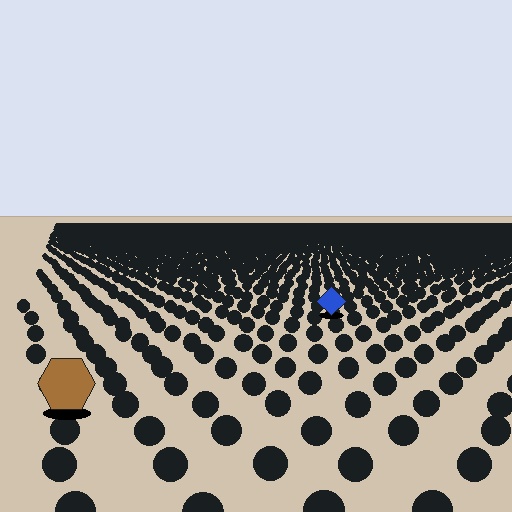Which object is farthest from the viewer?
The blue diamond is farthest from the viewer. It appears smaller and the ground texture around it is denser.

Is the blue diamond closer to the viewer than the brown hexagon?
No. The brown hexagon is closer — you can tell from the texture gradient: the ground texture is coarser near it.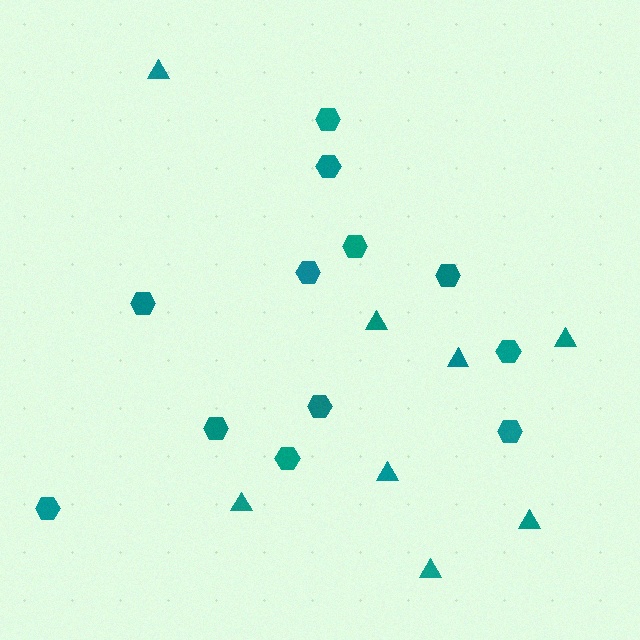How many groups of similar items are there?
There are 2 groups: one group of hexagons (12) and one group of triangles (8).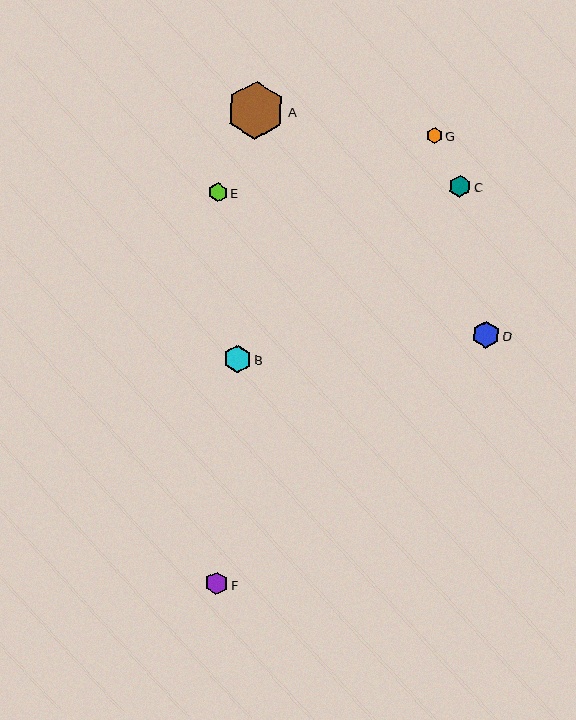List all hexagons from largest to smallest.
From largest to smallest: A, B, D, F, C, E, G.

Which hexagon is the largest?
Hexagon A is the largest with a size of approximately 58 pixels.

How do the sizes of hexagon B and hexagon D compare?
Hexagon B and hexagon D are approximately the same size.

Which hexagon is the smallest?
Hexagon G is the smallest with a size of approximately 15 pixels.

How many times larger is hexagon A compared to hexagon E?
Hexagon A is approximately 3.1 times the size of hexagon E.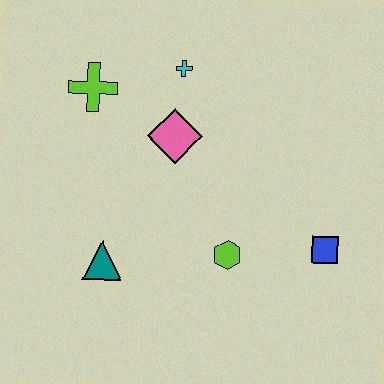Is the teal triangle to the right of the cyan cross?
No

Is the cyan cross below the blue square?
No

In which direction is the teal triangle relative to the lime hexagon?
The teal triangle is to the left of the lime hexagon.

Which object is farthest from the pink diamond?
The blue square is farthest from the pink diamond.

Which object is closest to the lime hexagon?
The blue square is closest to the lime hexagon.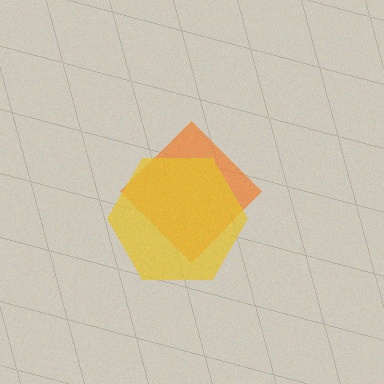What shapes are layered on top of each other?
The layered shapes are: an orange diamond, a yellow hexagon.